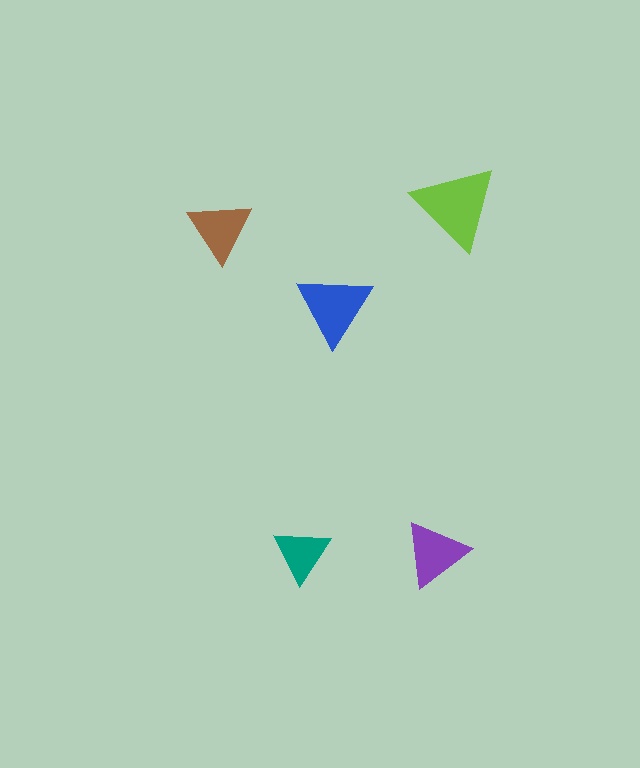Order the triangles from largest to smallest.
the lime one, the blue one, the purple one, the brown one, the teal one.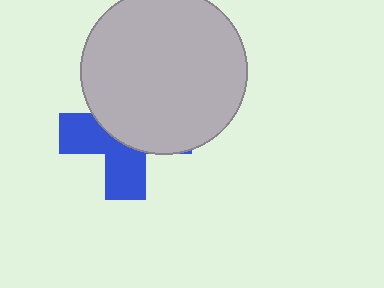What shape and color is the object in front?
The object in front is a light gray circle.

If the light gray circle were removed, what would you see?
You would see the complete blue cross.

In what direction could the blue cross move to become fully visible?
The blue cross could move down. That would shift it out from behind the light gray circle entirely.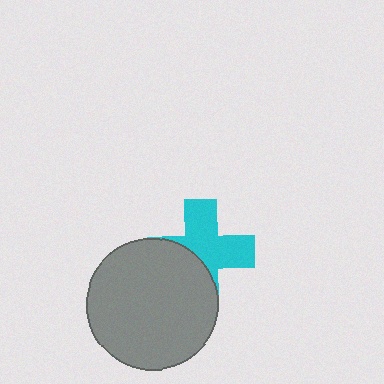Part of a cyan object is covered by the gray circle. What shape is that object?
It is a cross.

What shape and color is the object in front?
The object in front is a gray circle.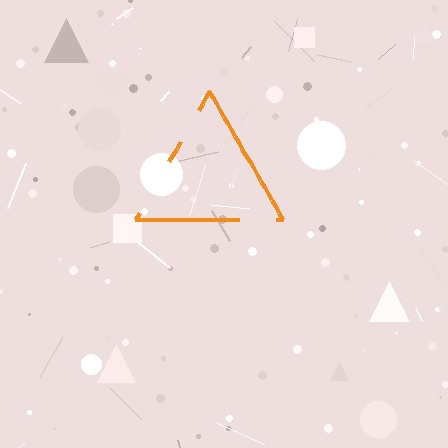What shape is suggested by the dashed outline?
The dashed outline suggests a triangle.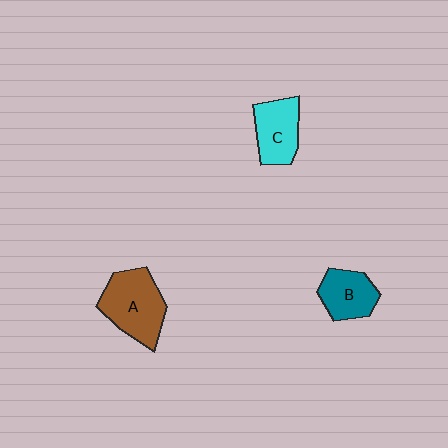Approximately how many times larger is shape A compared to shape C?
Approximately 1.4 times.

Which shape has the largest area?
Shape A (brown).